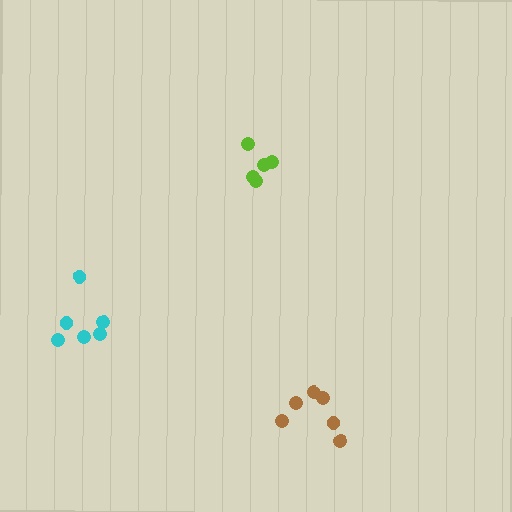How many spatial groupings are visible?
There are 3 spatial groupings.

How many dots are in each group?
Group 1: 5 dots, Group 2: 6 dots, Group 3: 6 dots (17 total).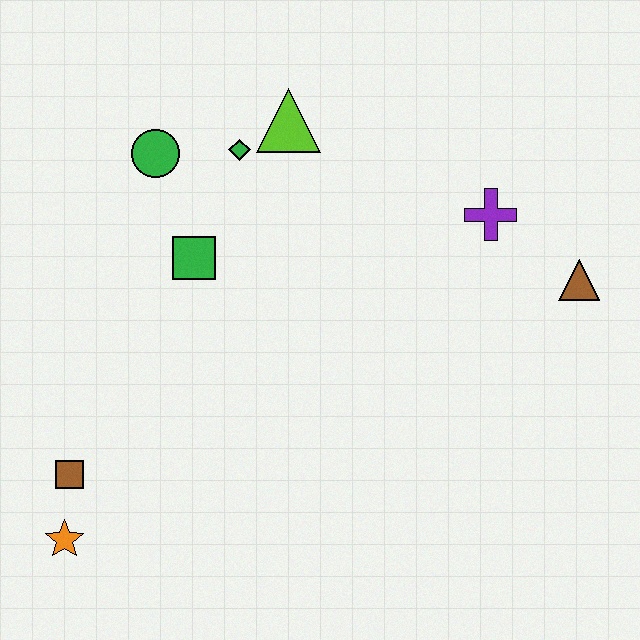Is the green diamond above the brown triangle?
Yes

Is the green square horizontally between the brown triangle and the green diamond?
No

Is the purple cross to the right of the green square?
Yes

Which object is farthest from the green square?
The brown triangle is farthest from the green square.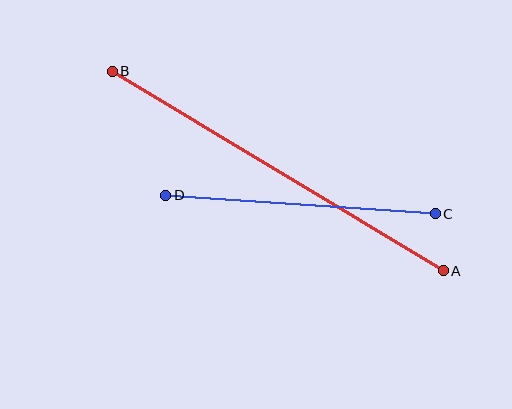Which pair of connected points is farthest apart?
Points A and B are farthest apart.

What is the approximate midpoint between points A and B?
The midpoint is at approximately (278, 171) pixels.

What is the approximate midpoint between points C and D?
The midpoint is at approximately (301, 205) pixels.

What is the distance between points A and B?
The distance is approximately 387 pixels.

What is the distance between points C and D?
The distance is approximately 270 pixels.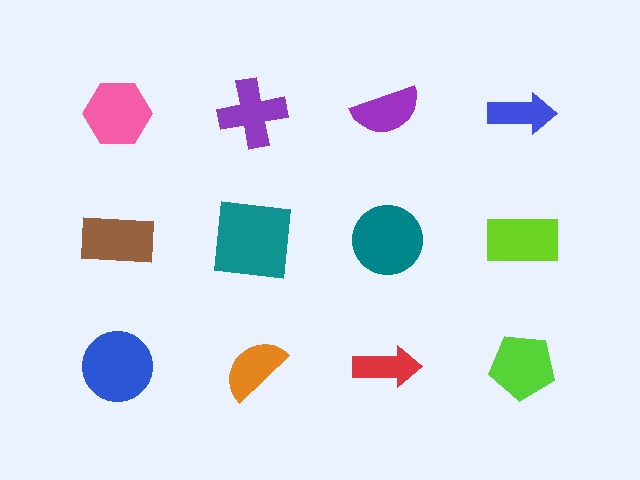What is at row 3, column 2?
An orange semicircle.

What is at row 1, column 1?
A pink hexagon.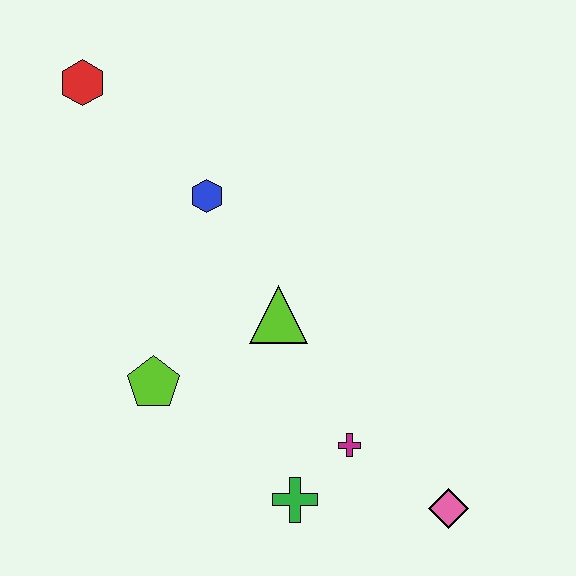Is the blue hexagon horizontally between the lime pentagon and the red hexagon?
No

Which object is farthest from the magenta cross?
The red hexagon is farthest from the magenta cross.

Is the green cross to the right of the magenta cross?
No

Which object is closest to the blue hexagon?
The lime triangle is closest to the blue hexagon.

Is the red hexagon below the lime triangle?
No